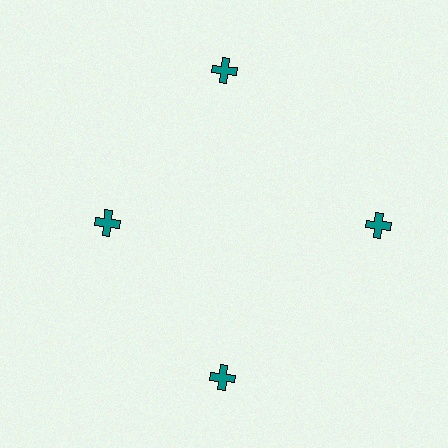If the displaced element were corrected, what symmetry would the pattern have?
It would have 4-fold rotational symmetry — the pattern would map onto itself every 90 degrees.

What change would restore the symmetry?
The symmetry would be restored by moving it outward, back onto the ring so that all 4 crosses sit at equal angles and equal distance from the center.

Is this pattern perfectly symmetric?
No. The 4 teal crosses are arranged in a ring, but one element near the 9 o'clock position is pulled inward toward the center, breaking the 4-fold rotational symmetry.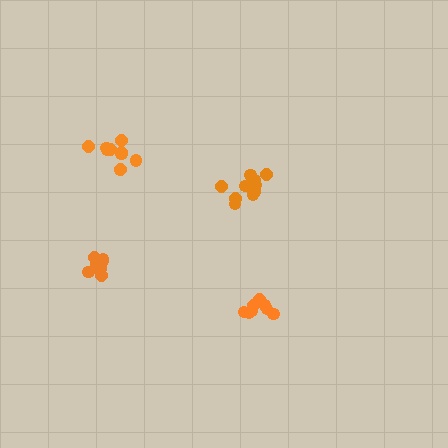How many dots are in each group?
Group 1: 11 dots, Group 2: 8 dots, Group 3: 9 dots, Group 4: 10 dots (38 total).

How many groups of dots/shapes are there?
There are 4 groups.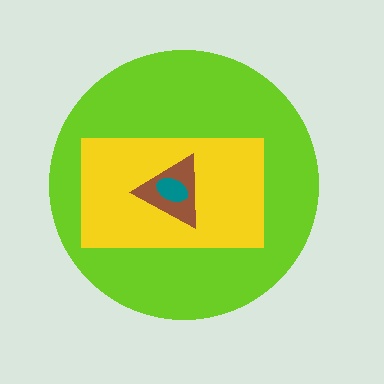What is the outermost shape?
The lime circle.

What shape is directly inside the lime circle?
The yellow rectangle.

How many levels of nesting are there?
4.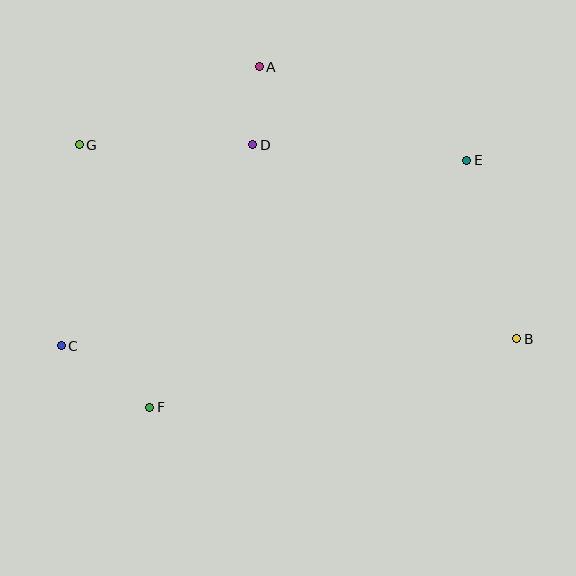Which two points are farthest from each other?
Points B and G are farthest from each other.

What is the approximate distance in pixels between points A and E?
The distance between A and E is approximately 228 pixels.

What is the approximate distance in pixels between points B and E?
The distance between B and E is approximately 185 pixels.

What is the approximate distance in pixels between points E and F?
The distance between E and F is approximately 402 pixels.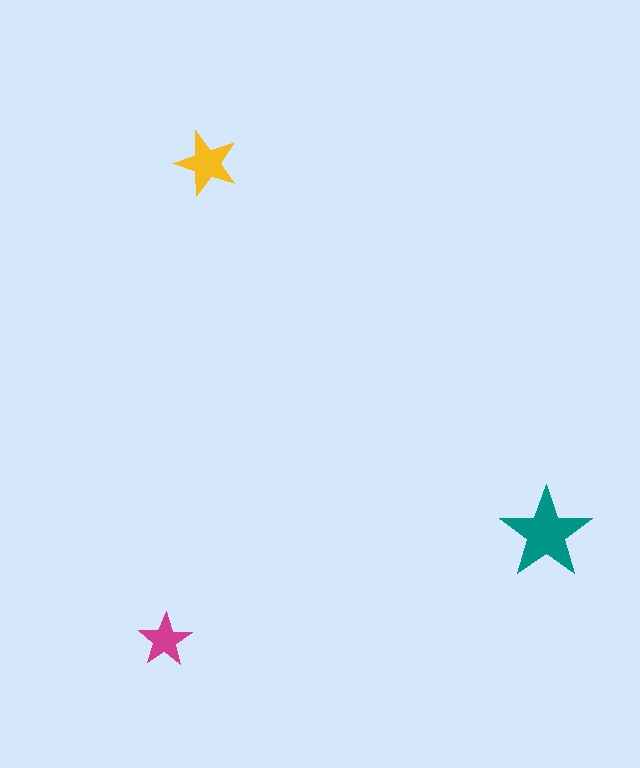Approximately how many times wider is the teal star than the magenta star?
About 1.5 times wider.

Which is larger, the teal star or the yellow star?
The teal one.